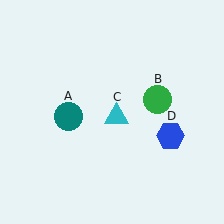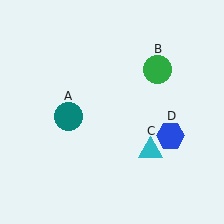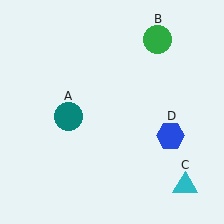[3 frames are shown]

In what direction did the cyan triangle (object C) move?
The cyan triangle (object C) moved down and to the right.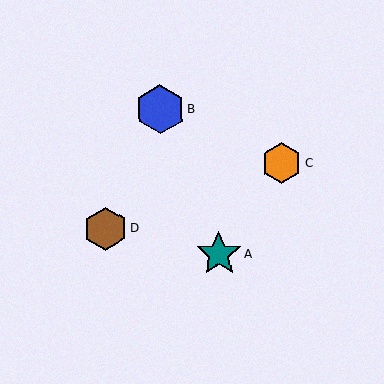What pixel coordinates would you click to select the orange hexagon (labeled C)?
Click at (281, 163) to select the orange hexagon C.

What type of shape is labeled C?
Shape C is an orange hexagon.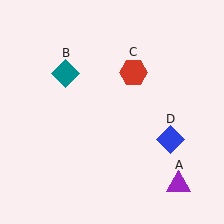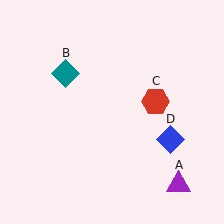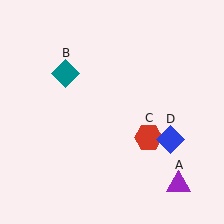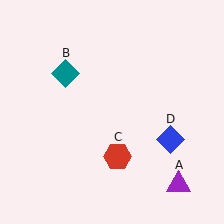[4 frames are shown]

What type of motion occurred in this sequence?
The red hexagon (object C) rotated clockwise around the center of the scene.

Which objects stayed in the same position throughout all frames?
Purple triangle (object A) and teal diamond (object B) and blue diamond (object D) remained stationary.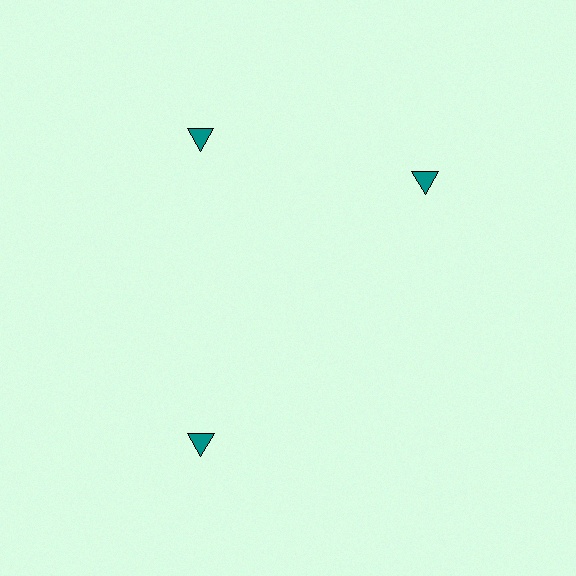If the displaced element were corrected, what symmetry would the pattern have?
It would have 3-fold rotational symmetry — the pattern would map onto itself every 120 degrees.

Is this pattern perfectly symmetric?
No. The 3 teal triangles are arranged in a ring, but one element near the 3 o'clock position is rotated out of alignment along the ring, breaking the 3-fold rotational symmetry.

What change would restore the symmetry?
The symmetry would be restored by rotating it back into even spacing with its neighbors so that all 3 triangles sit at equal angles and equal distance from the center.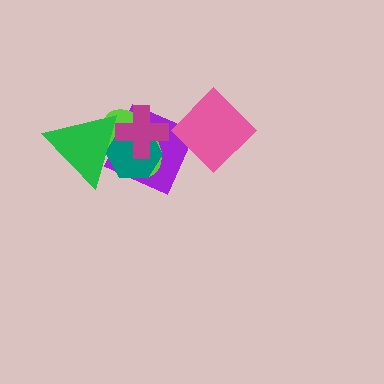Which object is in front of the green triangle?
The magenta cross is in front of the green triangle.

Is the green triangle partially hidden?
Yes, it is partially covered by another shape.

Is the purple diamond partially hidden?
Yes, it is partially covered by another shape.